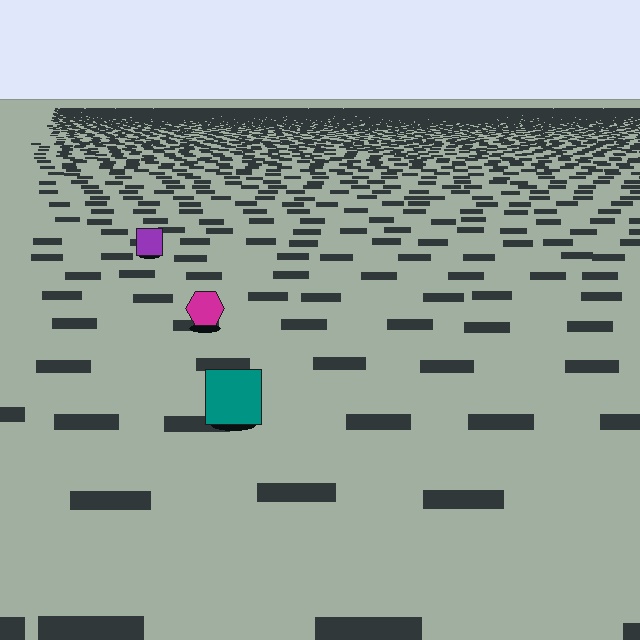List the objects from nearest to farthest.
From nearest to farthest: the teal square, the magenta hexagon, the purple square.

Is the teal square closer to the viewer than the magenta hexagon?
Yes. The teal square is closer — you can tell from the texture gradient: the ground texture is coarser near it.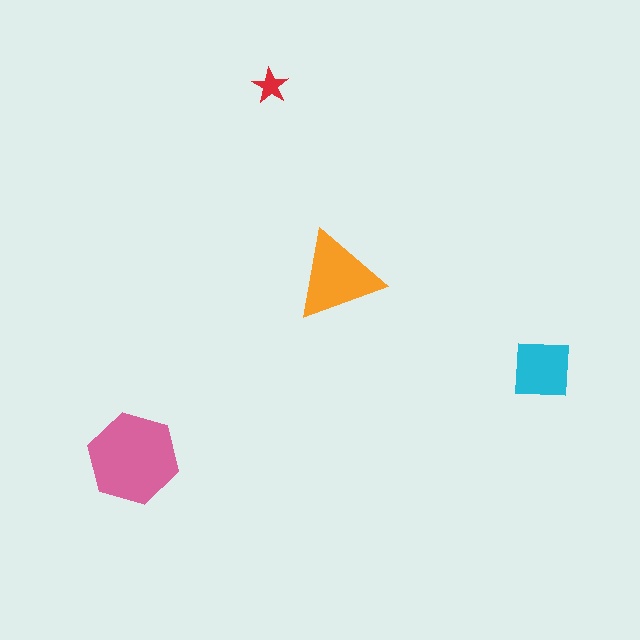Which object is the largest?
The pink hexagon.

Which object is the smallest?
The red star.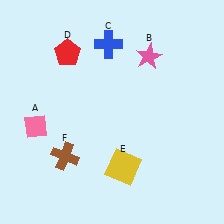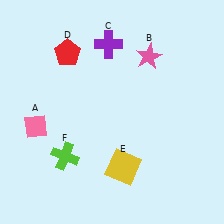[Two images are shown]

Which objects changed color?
C changed from blue to purple. F changed from brown to lime.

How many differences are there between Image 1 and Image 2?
There are 2 differences between the two images.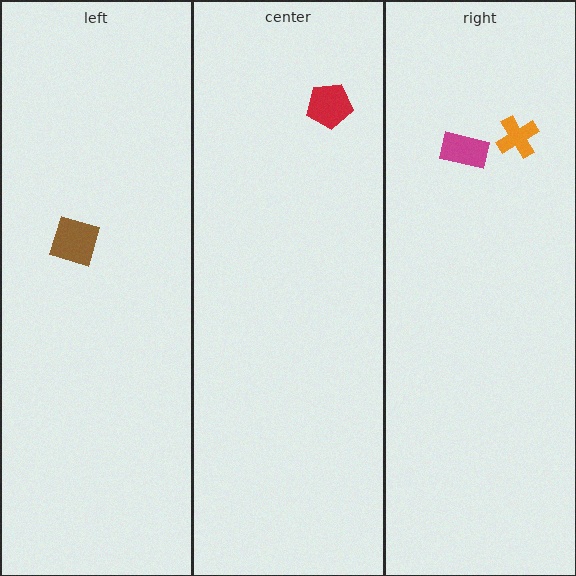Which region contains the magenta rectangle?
The right region.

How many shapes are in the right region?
2.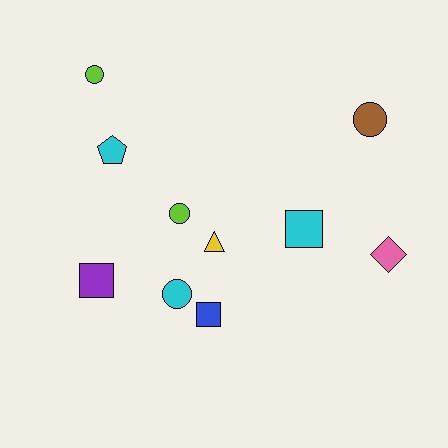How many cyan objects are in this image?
There are 3 cyan objects.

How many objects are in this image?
There are 10 objects.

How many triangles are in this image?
There is 1 triangle.